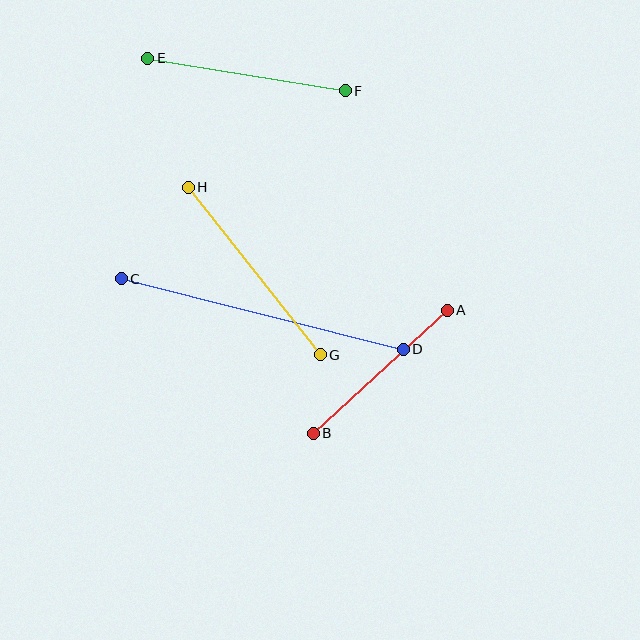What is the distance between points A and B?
The distance is approximately 182 pixels.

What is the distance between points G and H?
The distance is approximately 213 pixels.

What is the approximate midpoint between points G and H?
The midpoint is at approximately (254, 271) pixels.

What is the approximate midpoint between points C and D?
The midpoint is at approximately (262, 314) pixels.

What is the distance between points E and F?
The distance is approximately 200 pixels.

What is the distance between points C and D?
The distance is approximately 291 pixels.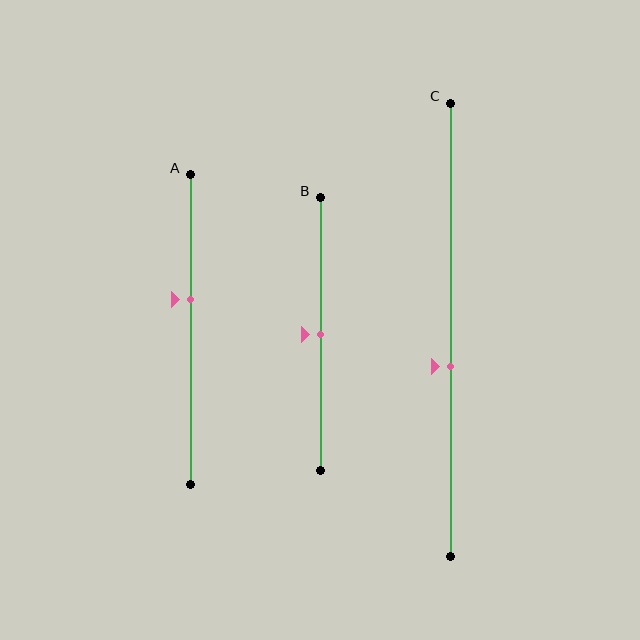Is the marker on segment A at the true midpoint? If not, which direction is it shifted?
No, the marker on segment A is shifted upward by about 10% of the segment length.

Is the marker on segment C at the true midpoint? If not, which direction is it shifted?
No, the marker on segment C is shifted downward by about 8% of the segment length.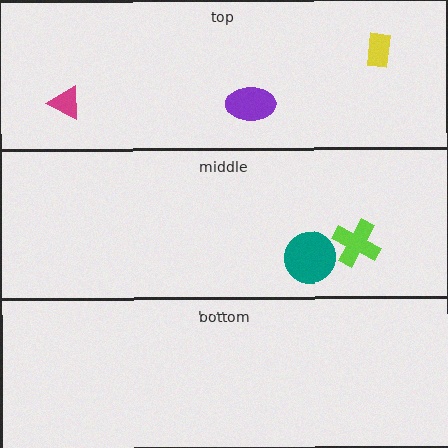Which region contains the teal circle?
The middle region.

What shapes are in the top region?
The magenta triangle, the yellow rectangle, the purple ellipse.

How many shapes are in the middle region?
2.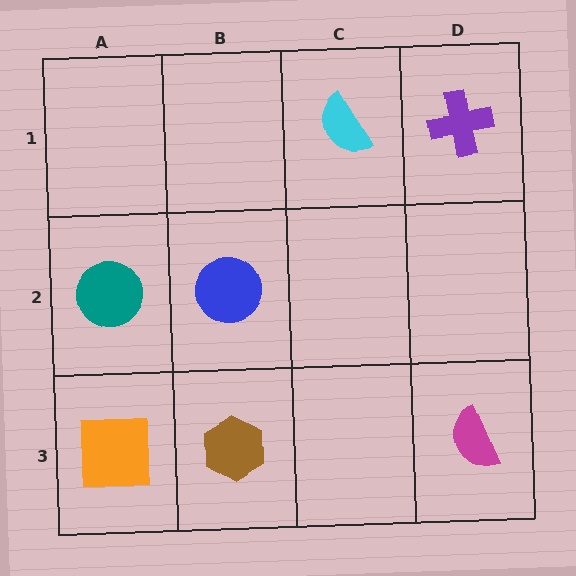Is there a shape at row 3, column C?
No, that cell is empty.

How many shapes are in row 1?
2 shapes.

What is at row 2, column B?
A blue circle.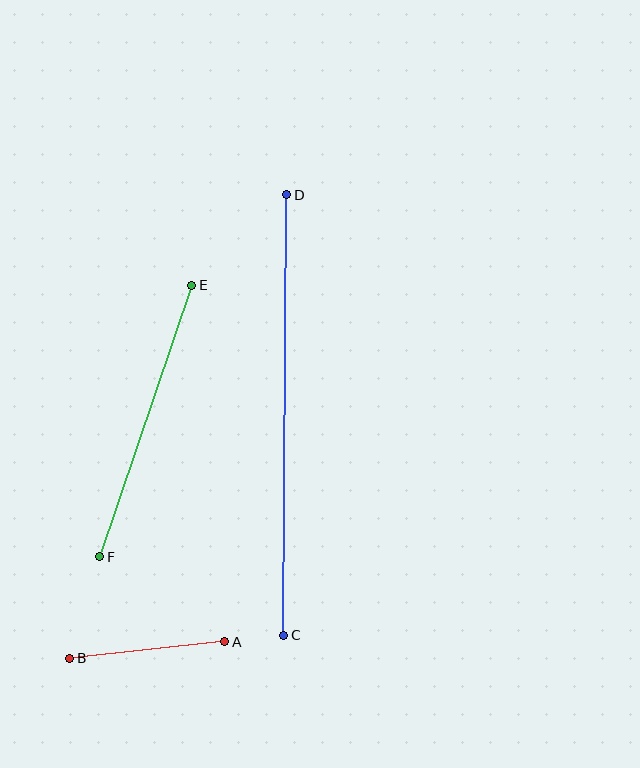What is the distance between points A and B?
The distance is approximately 156 pixels.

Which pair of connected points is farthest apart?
Points C and D are farthest apart.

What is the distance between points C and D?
The distance is approximately 440 pixels.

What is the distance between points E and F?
The distance is approximately 287 pixels.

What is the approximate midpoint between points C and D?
The midpoint is at approximately (285, 415) pixels.